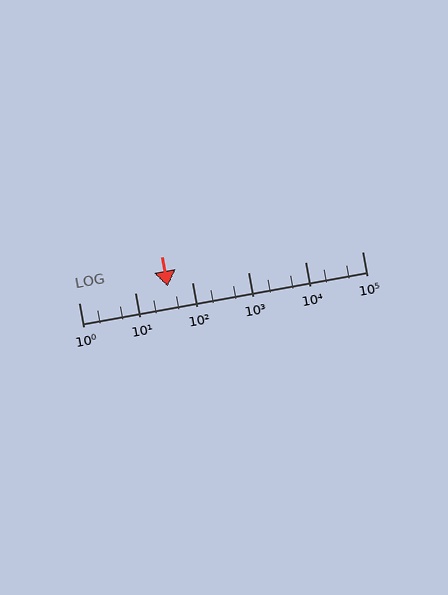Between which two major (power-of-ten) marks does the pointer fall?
The pointer is between 10 and 100.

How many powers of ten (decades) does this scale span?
The scale spans 5 decades, from 1 to 100000.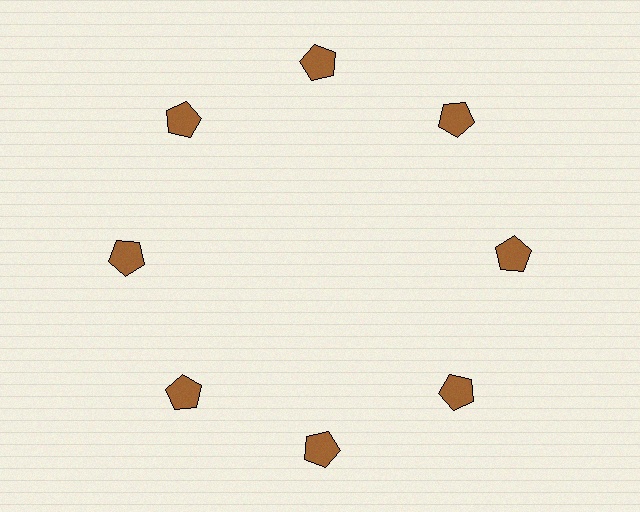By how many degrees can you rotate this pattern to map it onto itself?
The pattern maps onto itself every 45 degrees of rotation.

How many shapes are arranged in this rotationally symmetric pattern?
There are 8 shapes, arranged in 8 groups of 1.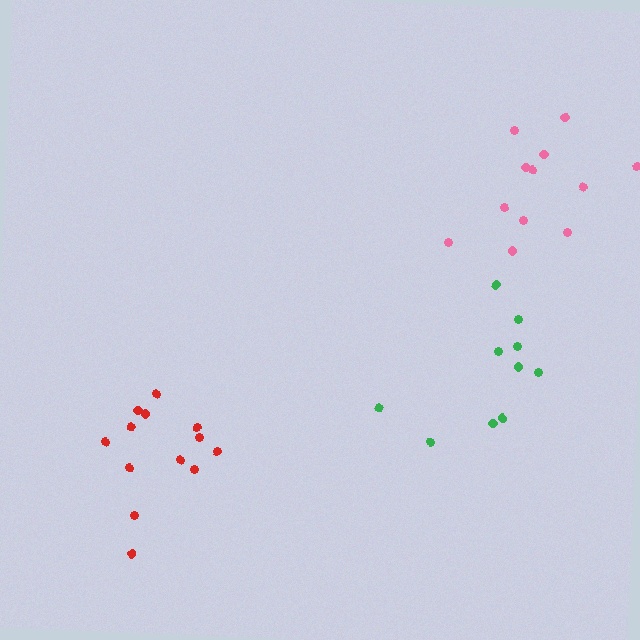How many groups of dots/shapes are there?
There are 3 groups.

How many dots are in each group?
Group 1: 13 dots, Group 2: 12 dots, Group 3: 10 dots (35 total).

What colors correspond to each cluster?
The clusters are colored: red, pink, green.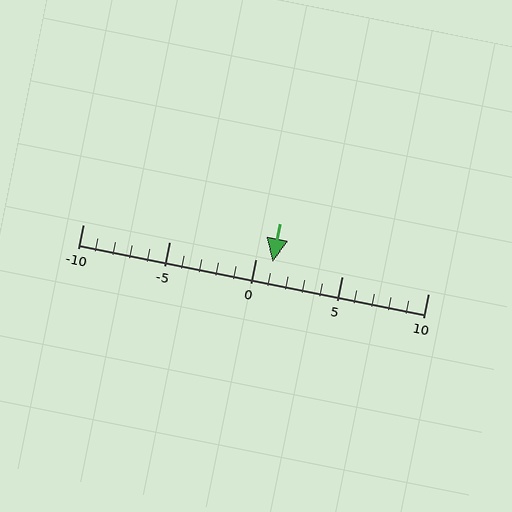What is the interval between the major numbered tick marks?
The major tick marks are spaced 5 units apart.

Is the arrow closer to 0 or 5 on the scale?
The arrow is closer to 0.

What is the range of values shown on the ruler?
The ruler shows values from -10 to 10.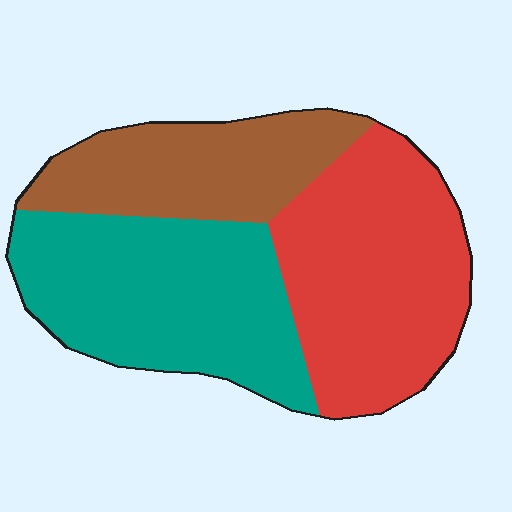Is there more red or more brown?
Red.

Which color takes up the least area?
Brown, at roughly 25%.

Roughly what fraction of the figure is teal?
Teal takes up between a quarter and a half of the figure.